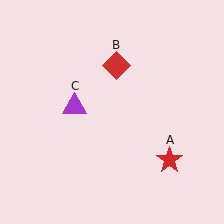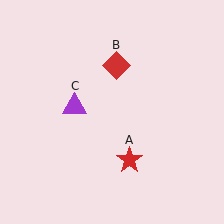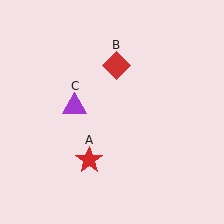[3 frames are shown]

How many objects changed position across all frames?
1 object changed position: red star (object A).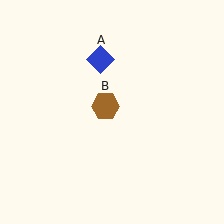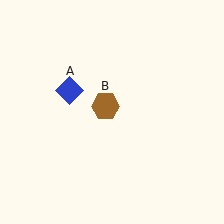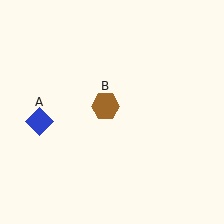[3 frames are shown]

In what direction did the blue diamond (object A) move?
The blue diamond (object A) moved down and to the left.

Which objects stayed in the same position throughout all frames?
Brown hexagon (object B) remained stationary.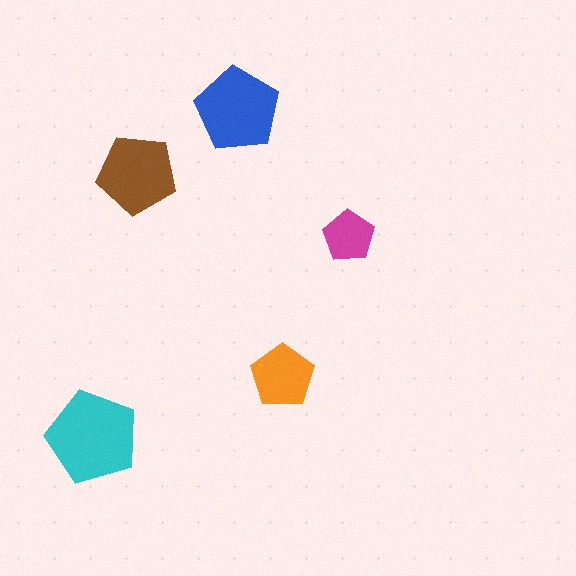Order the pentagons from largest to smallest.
the cyan one, the blue one, the brown one, the orange one, the magenta one.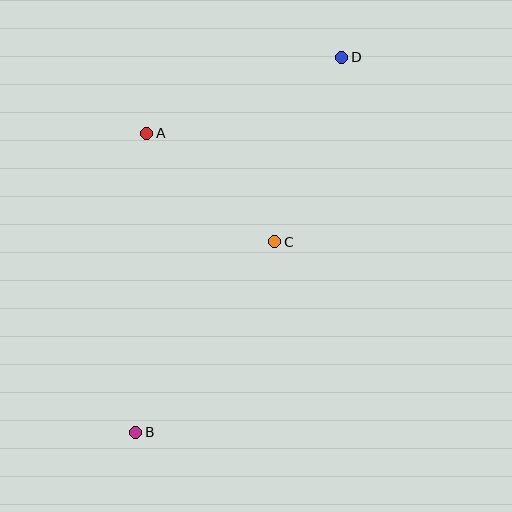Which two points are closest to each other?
Points A and C are closest to each other.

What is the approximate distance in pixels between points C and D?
The distance between C and D is approximately 196 pixels.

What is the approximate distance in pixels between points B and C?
The distance between B and C is approximately 236 pixels.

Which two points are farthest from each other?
Points B and D are farthest from each other.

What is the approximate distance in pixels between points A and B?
The distance between A and B is approximately 299 pixels.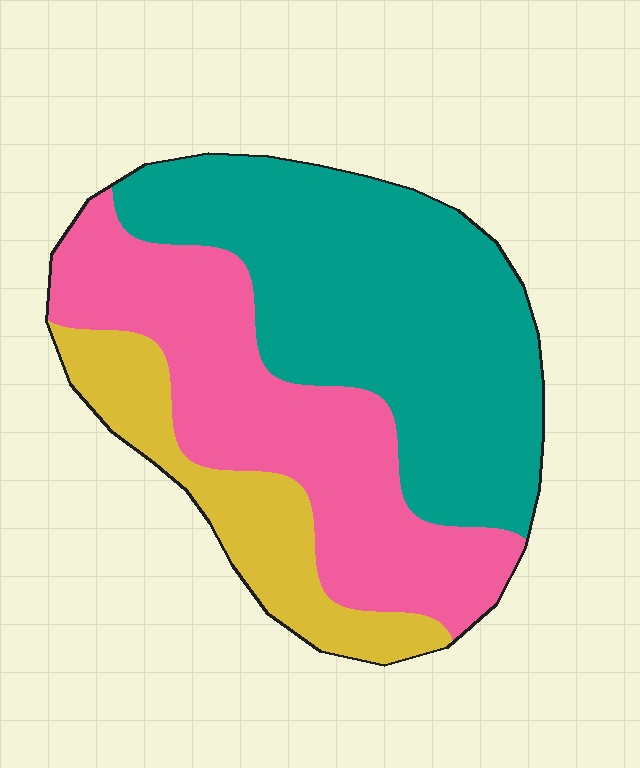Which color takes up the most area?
Teal, at roughly 45%.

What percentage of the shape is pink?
Pink takes up between a quarter and a half of the shape.